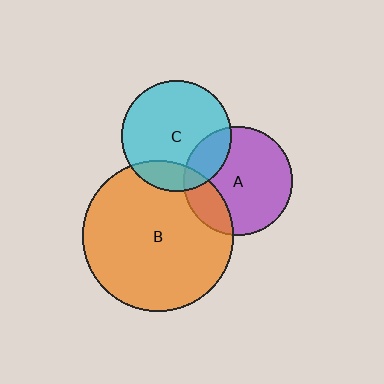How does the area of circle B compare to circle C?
Approximately 1.9 times.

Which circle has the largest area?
Circle B (orange).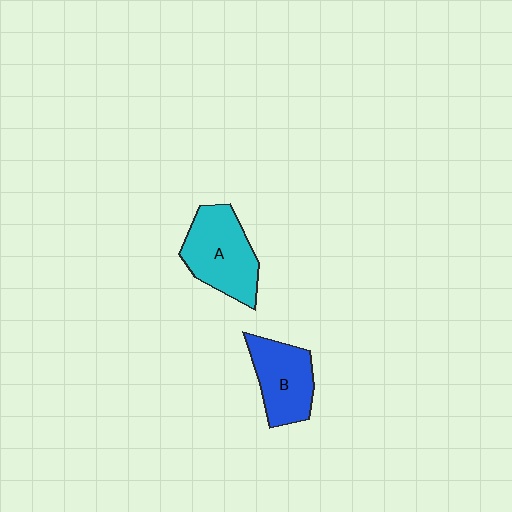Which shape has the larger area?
Shape A (cyan).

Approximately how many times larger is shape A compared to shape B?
Approximately 1.2 times.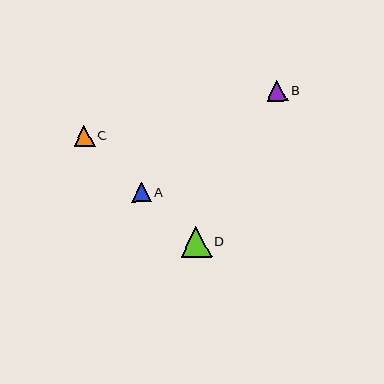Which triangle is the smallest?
Triangle A is the smallest with a size of approximately 20 pixels.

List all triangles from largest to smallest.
From largest to smallest: D, B, C, A.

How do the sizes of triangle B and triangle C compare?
Triangle B and triangle C are approximately the same size.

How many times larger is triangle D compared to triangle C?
Triangle D is approximately 1.5 times the size of triangle C.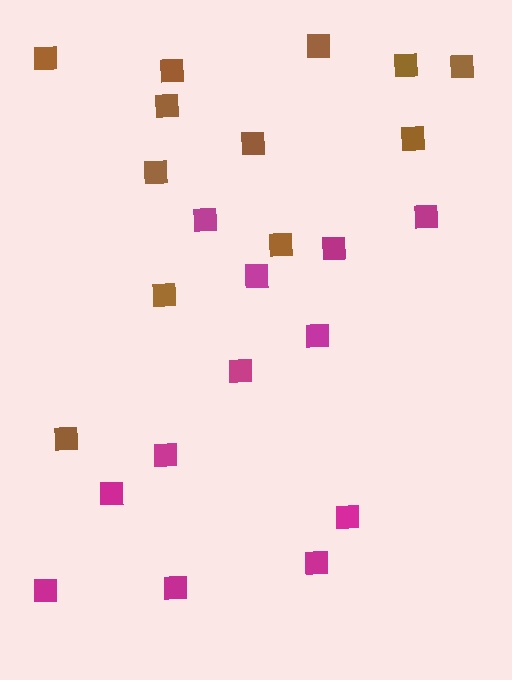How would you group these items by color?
There are 2 groups: one group of brown squares (12) and one group of magenta squares (12).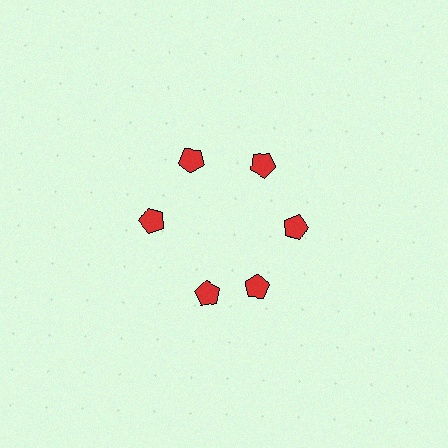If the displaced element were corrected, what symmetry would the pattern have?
It would have 6-fold rotational symmetry — the pattern would map onto itself every 60 degrees.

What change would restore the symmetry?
The symmetry would be restored by rotating it back into even spacing with its neighbors so that all 6 pentagons sit at equal angles and equal distance from the center.